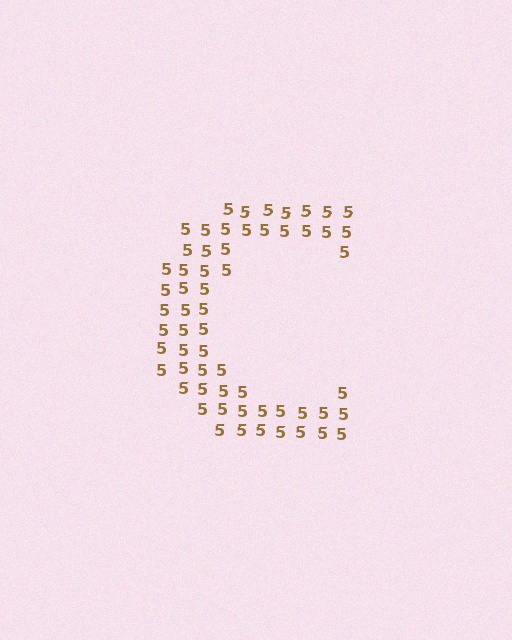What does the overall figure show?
The overall figure shows the letter C.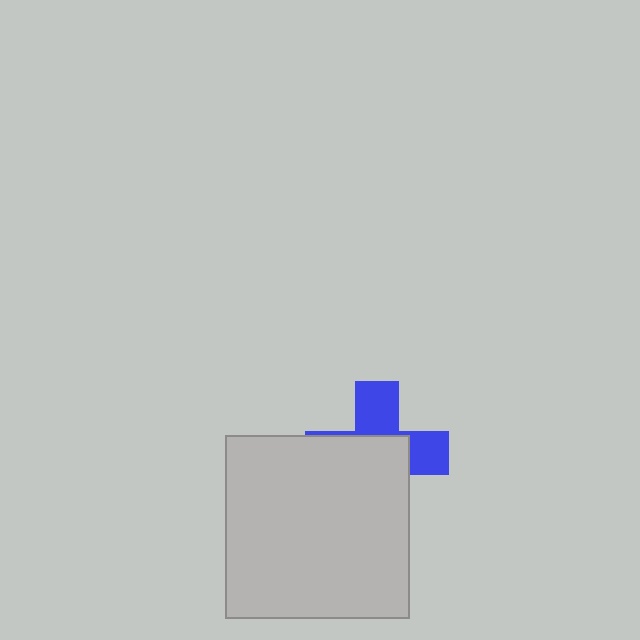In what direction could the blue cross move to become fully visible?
The blue cross could move toward the upper-right. That would shift it out from behind the light gray square entirely.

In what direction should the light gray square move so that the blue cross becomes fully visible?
The light gray square should move toward the lower-left. That is the shortest direction to clear the overlap and leave the blue cross fully visible.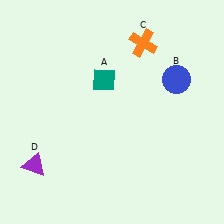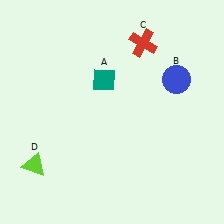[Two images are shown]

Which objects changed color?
C changed from orange to red. D changed from purple to lime.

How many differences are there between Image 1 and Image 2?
There are 2 differences between the two images.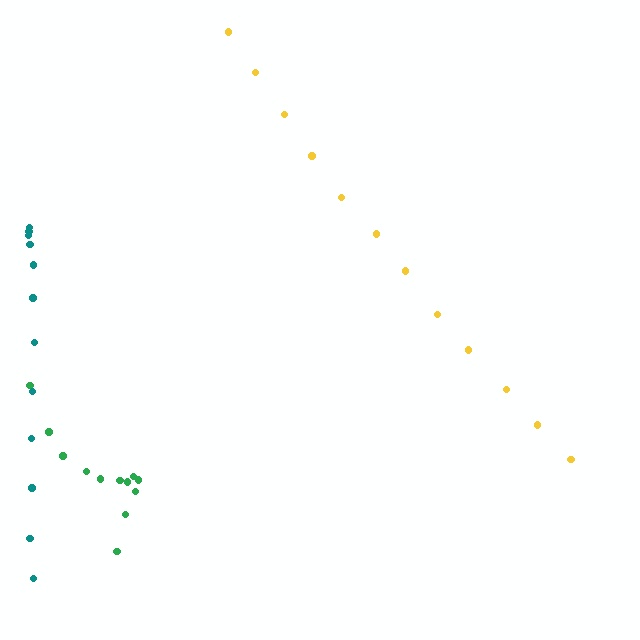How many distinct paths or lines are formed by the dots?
There are 3 distinct paths.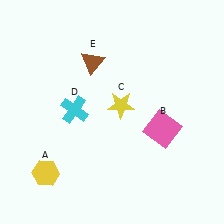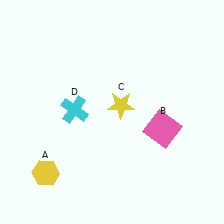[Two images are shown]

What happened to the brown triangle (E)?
The brown triangle (E) was removed in Image 2. It was in the top-left area of Image 1.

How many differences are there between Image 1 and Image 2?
There is 1 difference between the two images.